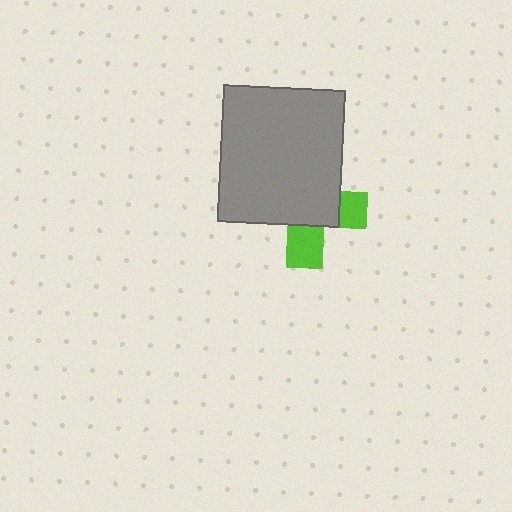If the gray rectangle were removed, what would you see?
You would see the complete lime cross.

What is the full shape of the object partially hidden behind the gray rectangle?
The partially hidden object is a lime cross.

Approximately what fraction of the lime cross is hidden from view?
Roughly 66% of the lime cross is hidden behind the gray rectangle.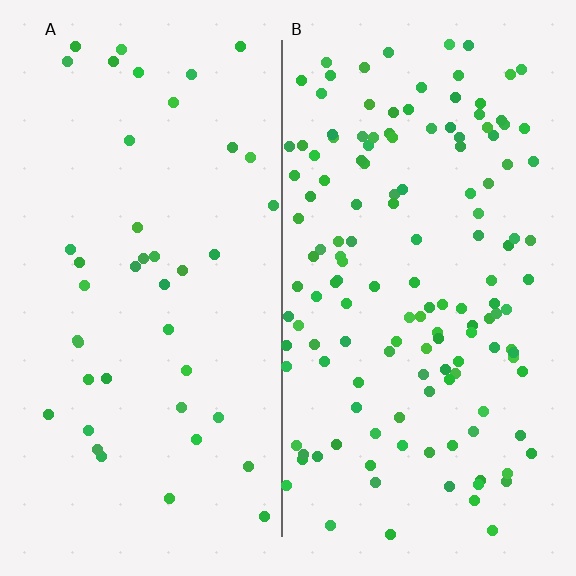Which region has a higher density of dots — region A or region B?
B (the right).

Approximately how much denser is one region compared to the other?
Approximately 3.3× — region B over region A.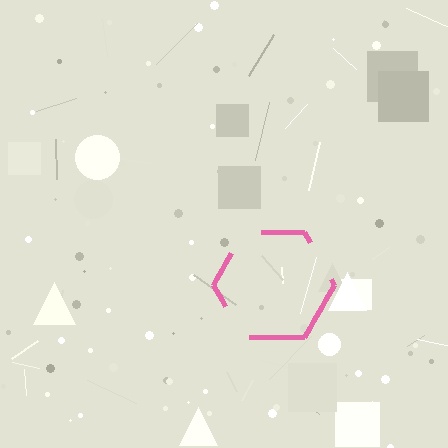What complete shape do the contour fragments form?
The contour fragments form a hexagon.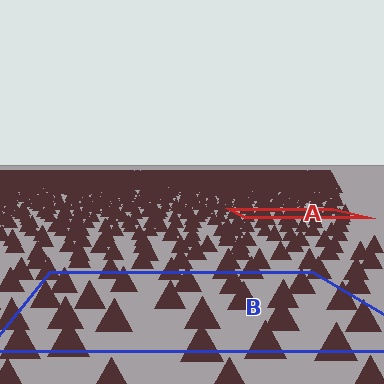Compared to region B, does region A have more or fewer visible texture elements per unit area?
Region A has more texture elements per unit area — they are packed more densely because it is farther away.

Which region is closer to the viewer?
Region B is closer. The texture elements there are larger and more spread out.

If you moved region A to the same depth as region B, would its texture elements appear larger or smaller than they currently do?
They would appear larger. At a closer depth, the same texture elements are projected at a bigger on-screen size.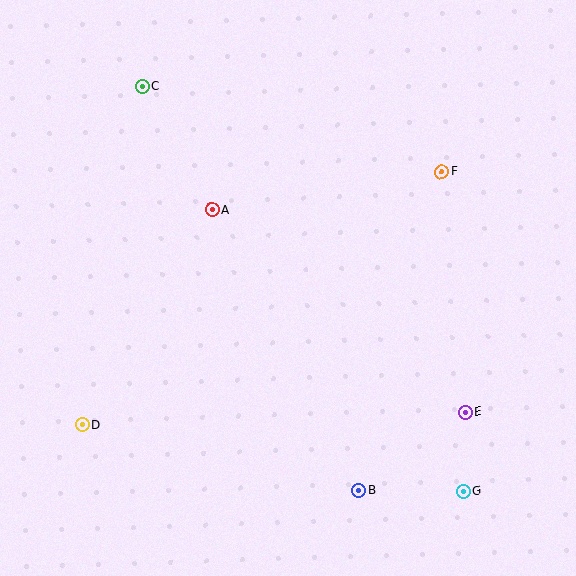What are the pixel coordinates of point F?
Point F is at (441, 171).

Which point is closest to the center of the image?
Point A at (212, 210) is closest to the center.